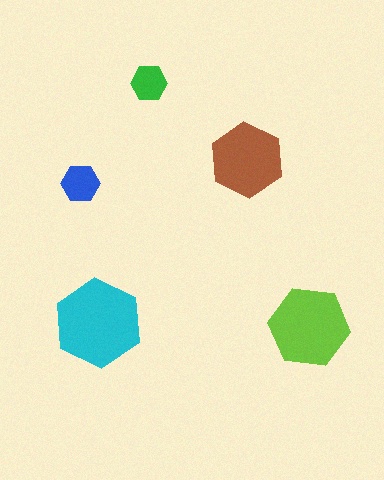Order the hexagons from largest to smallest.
the cyan one, the lime one, the brown one, the blue one, the green one.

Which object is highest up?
The green hexagon is topmost.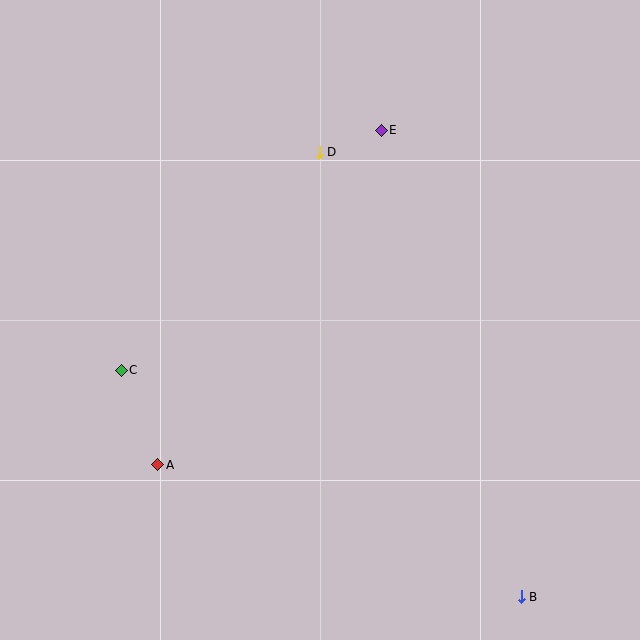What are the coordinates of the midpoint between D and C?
The midpoint between D and C is at (220, 261).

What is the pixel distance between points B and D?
The distance between B and D is 488 pixels.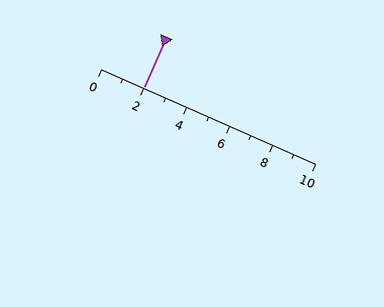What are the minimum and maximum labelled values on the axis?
The axis runs from 0 to 10.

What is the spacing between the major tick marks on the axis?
The major ticks are spaced 2 apart.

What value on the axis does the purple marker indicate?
The marker indicates approximately 2.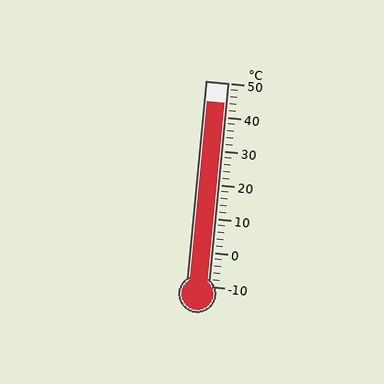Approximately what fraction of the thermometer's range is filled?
The thermometer is filled to approximately 90% of its range.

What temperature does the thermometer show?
The thermometer shows approximately 44°C.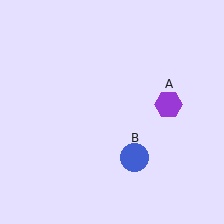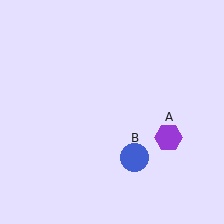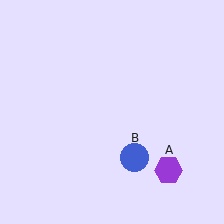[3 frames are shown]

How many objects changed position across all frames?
1 object changed position: purple hexagon (object A).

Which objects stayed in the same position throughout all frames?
Blue circle (object B) remained stationary.